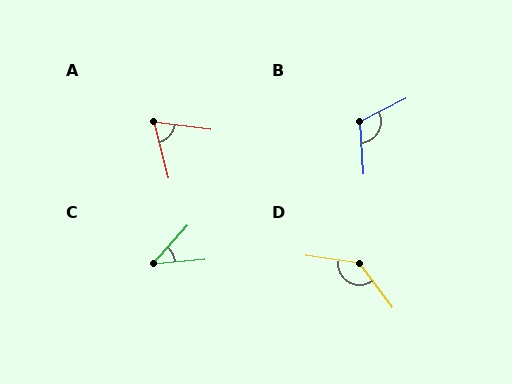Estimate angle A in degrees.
Approximately 68 degrees.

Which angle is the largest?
D, at approximately 134 degrees.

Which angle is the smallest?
C, at approximately 44 degrees.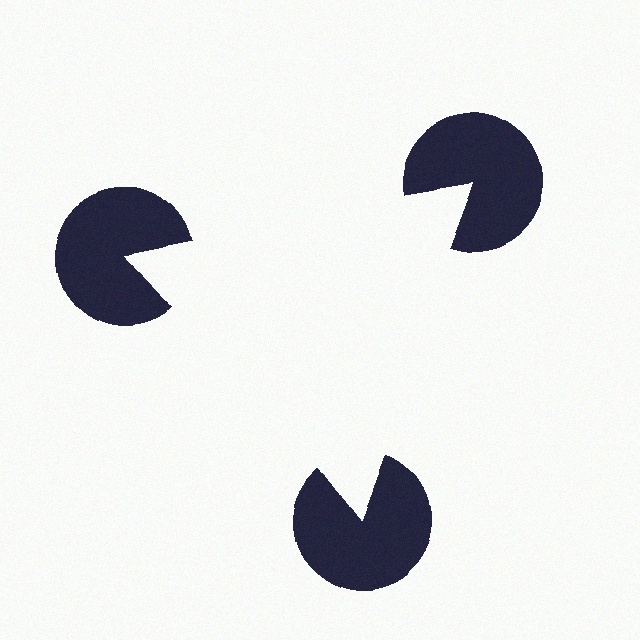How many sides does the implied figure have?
3 sides.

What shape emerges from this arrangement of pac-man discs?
An illusory triangle — its edges are inferred from the aligned wedge cuts in the pac-man discs, not physically drawn.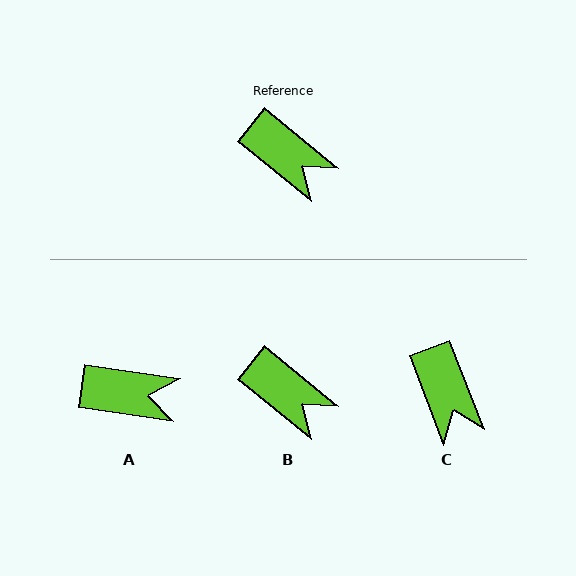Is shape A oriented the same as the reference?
No, it is off by about 31 degrees.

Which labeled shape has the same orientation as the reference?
B.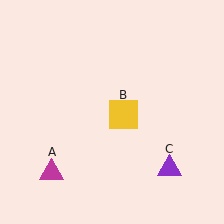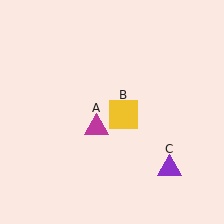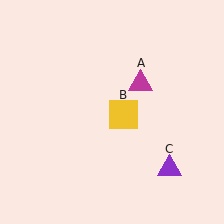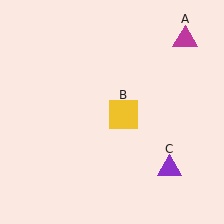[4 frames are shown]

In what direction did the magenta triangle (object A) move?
The magenta triangle (object A) moved up and to the right.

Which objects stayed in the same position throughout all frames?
Yellow square (object B) and purple triangle (object C) remained stationary.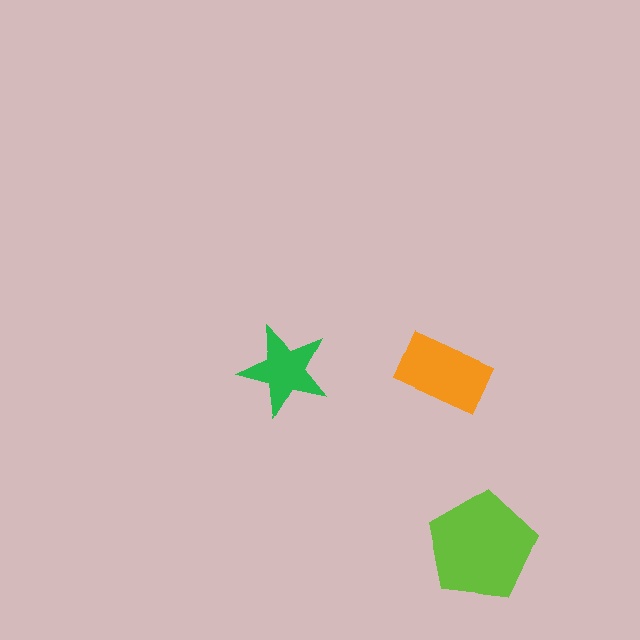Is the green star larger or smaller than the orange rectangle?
Smaller.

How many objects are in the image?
There are 3 objects in the image.